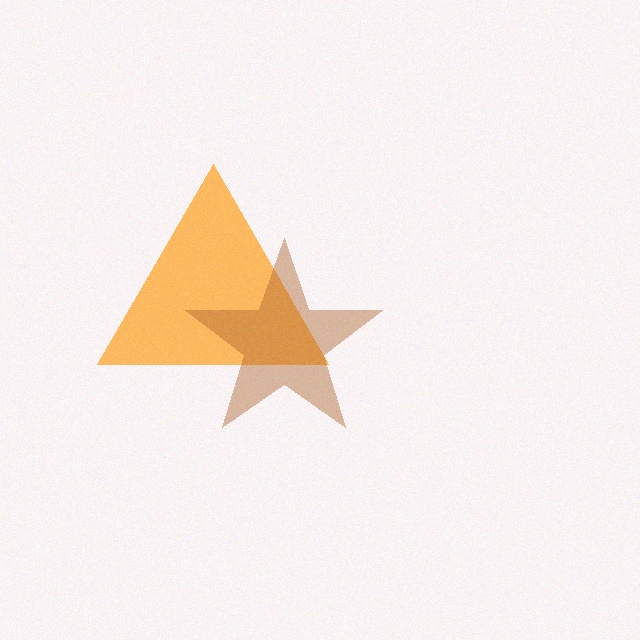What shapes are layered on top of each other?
The layered shapes are: an orange triangle, a brown star.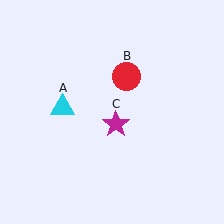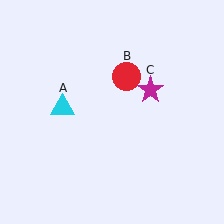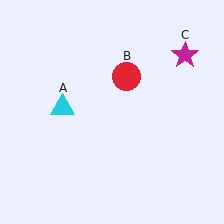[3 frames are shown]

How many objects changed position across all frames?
1 object changed position: magenta star (object C).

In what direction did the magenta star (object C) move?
The magenta star (object C) moved up and to the right.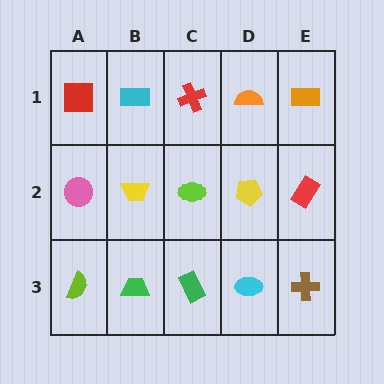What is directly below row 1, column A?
A pink circle.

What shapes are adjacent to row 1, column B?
A yellow trapezoid (row 2, column B), a red square (row 1, column A), a red cross (row 1, column C).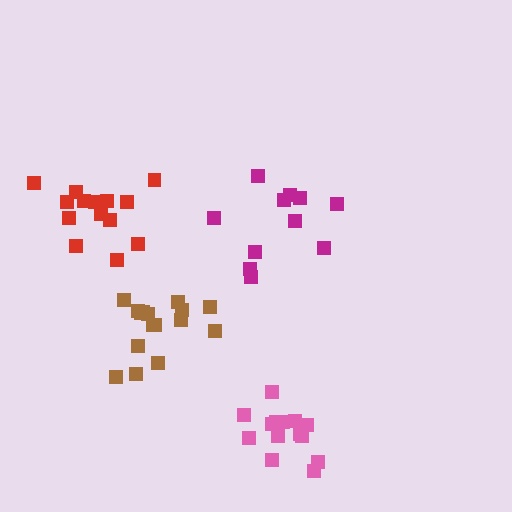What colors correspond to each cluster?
The clusters are colored: red, magenta, pink, brown.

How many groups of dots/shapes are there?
There are 4 groups.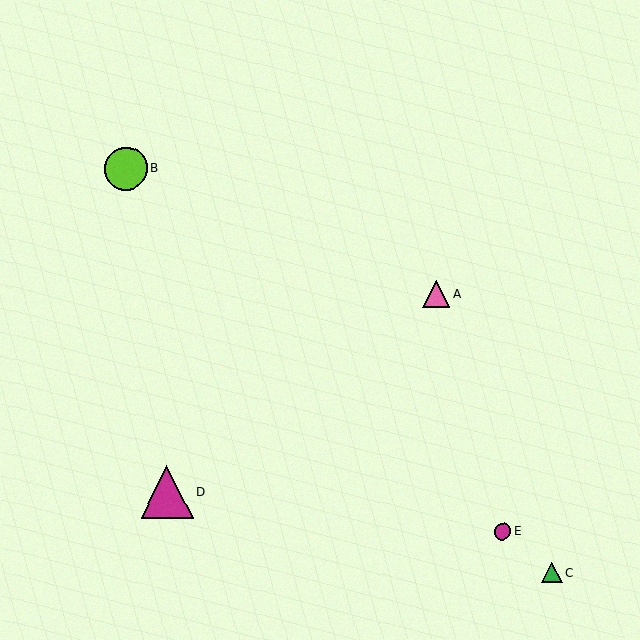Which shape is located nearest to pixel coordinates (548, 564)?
The green triangle (labeled C) at (552, 573) is nearest to that location.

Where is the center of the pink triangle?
The center of the pink triangle is at (436, 294).